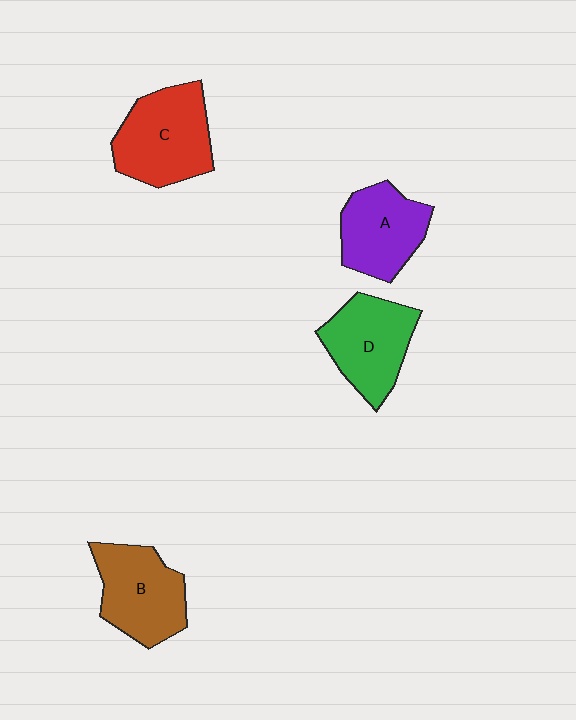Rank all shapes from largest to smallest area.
From largest to smallest: C (red), B (brown), D (green), A (purple).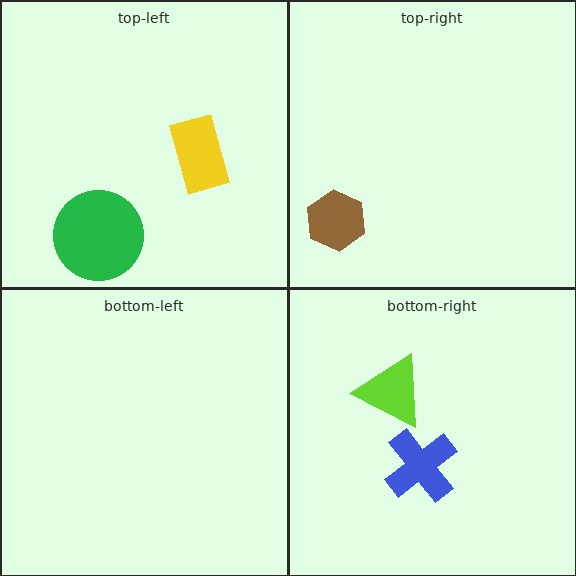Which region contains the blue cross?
The bottom-right region.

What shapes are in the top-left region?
The green circle, the yellow rectangle.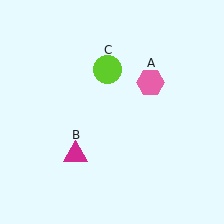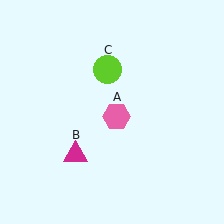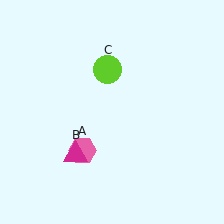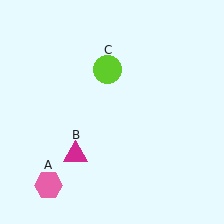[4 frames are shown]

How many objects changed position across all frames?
1 object changed position: pink hexagon (object A).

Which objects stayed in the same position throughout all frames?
Magenta triangle (object B) and lime circle (object C) remained stationary.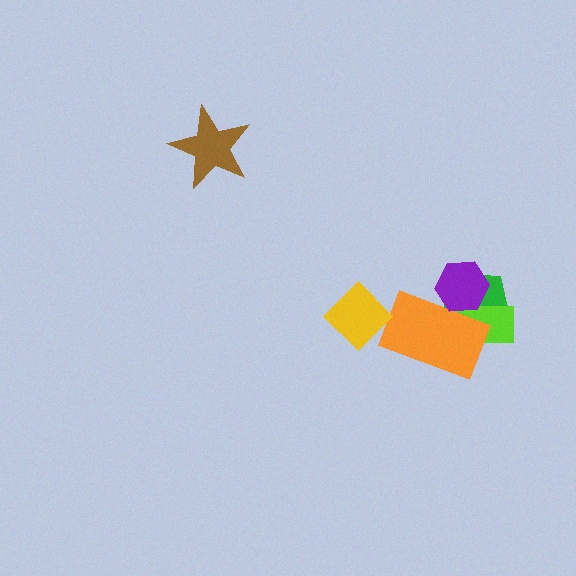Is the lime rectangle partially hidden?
Yes, it is partially covered by another shape.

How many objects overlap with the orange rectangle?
3 objects overlap with the orange rectangle.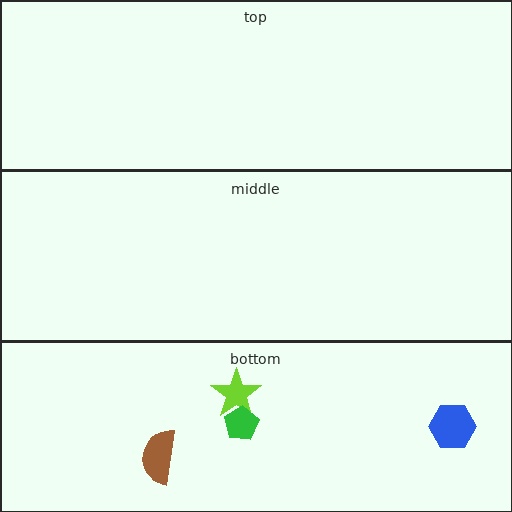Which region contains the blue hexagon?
The bottom region.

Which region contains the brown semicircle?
The bottom region.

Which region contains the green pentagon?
The bottom region.